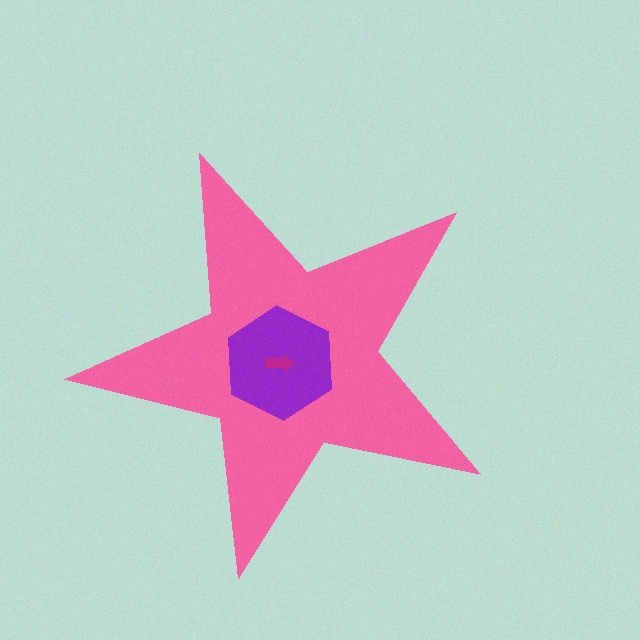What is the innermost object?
The magenta arrow.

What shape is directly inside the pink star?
The purple hexagon.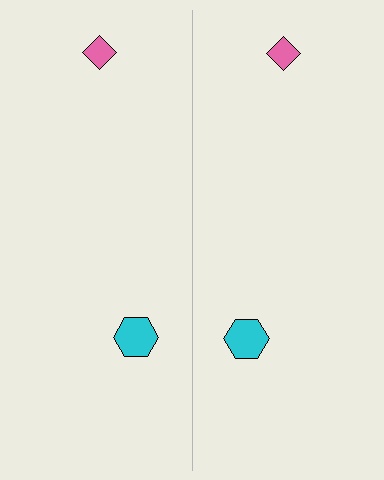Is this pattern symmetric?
Yes, this pattern has bilateral (reflection) symmetry.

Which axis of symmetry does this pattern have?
The pattern has a vertical axis of symmetry running through the center of the image.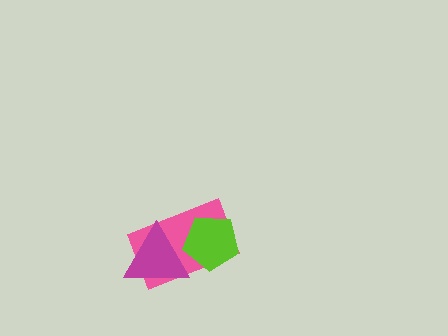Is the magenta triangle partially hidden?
Yes, it is partially covered by another shape.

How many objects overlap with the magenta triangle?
2 objects overlap with the magenta triangle.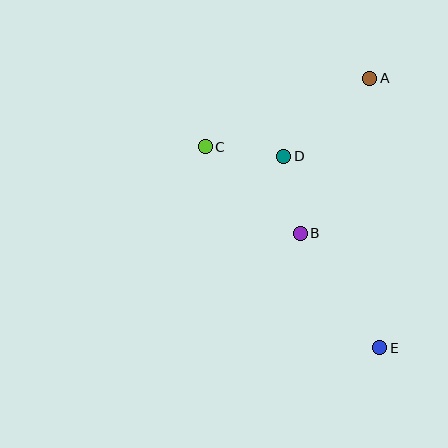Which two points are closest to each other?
Points B and D are closest to each other.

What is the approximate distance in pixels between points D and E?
The distance between D and E is approximately 214 pixels.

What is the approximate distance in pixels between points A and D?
The distance between A and D is approximately 116 pixels.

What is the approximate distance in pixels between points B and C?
The distance between B and C is approximately 129 pixels.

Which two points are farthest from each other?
Points A and E are farthest from each other.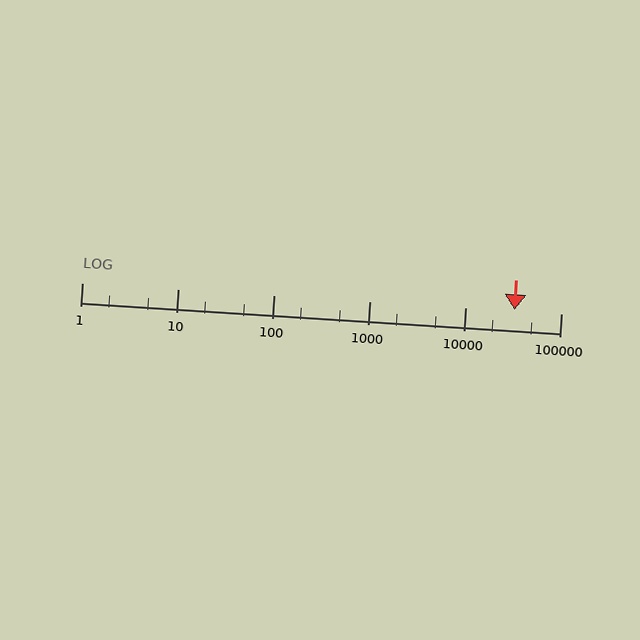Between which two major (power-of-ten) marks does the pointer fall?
The pointer is between 10000 and 100000.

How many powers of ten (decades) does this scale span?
The scale spans 5 decades, from 1 to 100000.